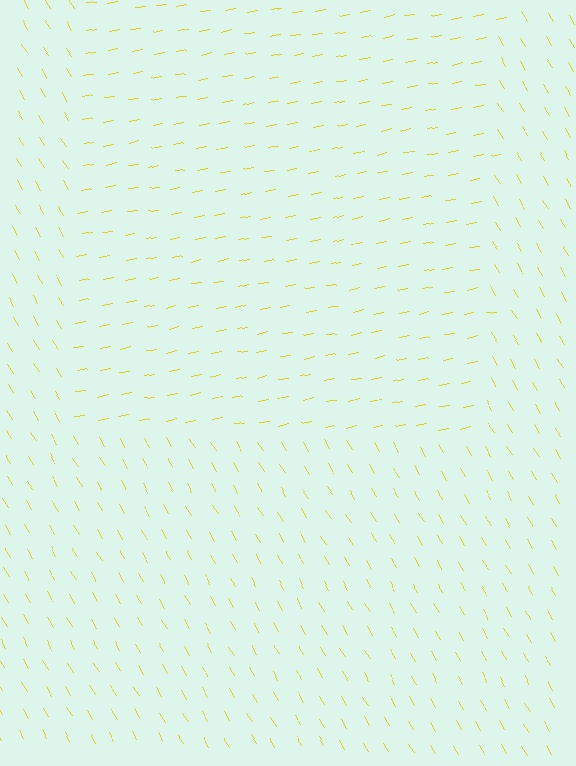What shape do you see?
I see a rectangle.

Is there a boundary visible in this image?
Yes, there is a texture boundary formed by a change in line orientation.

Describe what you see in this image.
The image is filled with small yellow line segments. A rectangle region in the image has lines oriented differently from the surrounding lines, creating a visible texture boundary.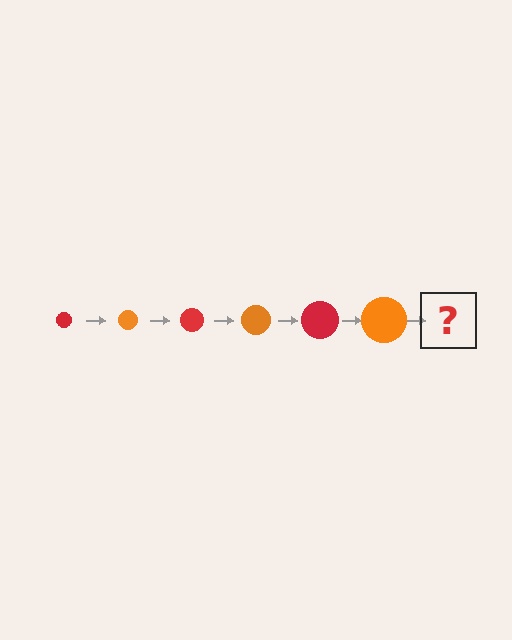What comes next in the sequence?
The next element should be a red circle, larger than the previous one.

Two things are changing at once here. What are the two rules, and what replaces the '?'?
The two rules are that the circle grows larger each step and the color cycles through red and orange. The '?' should be a red circle, larger than the previous one.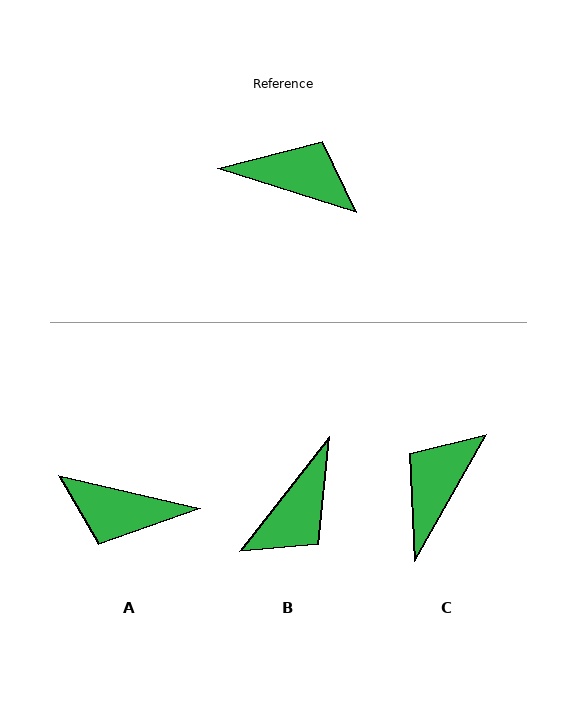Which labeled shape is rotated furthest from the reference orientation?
A, about 176 degrees away.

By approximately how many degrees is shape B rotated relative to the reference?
Approximately 110 degrees clockwise.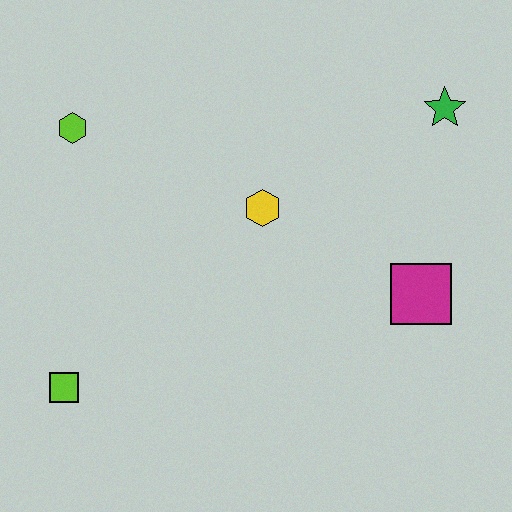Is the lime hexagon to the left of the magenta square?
Yes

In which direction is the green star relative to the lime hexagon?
The green star is to the right of the lime hexagon.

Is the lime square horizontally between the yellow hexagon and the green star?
No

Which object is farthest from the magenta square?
The lime hexagon is farthest from the magenta square.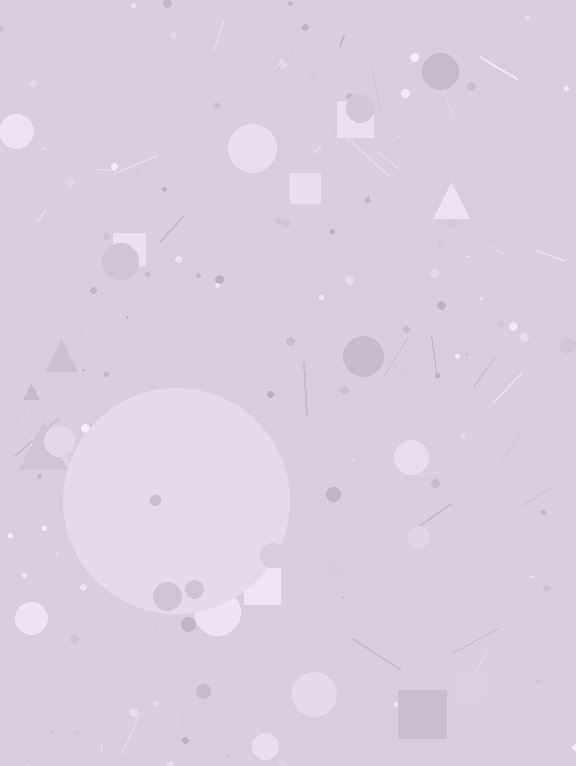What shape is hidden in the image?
A circle is hidden in the image.